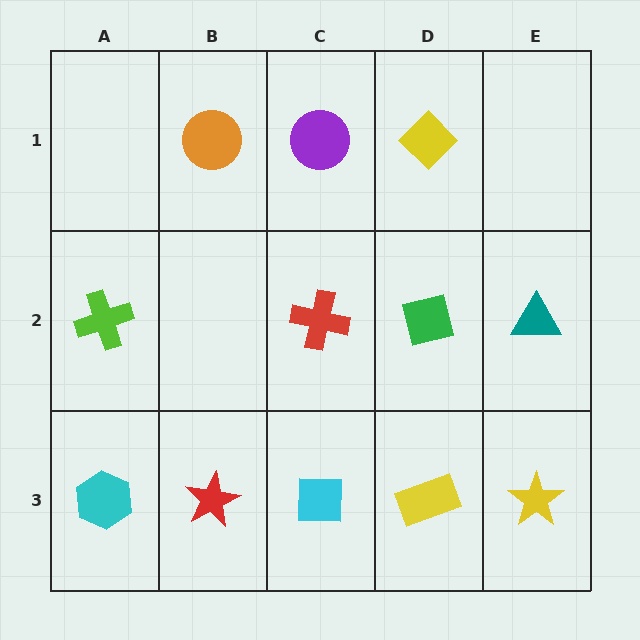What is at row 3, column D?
A yellow rectangle.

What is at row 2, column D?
A green square.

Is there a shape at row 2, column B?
No, that cell is empty.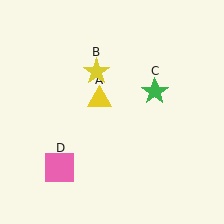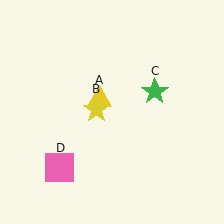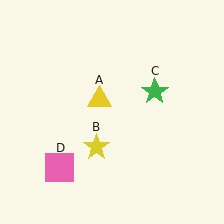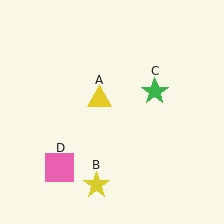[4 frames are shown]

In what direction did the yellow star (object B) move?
The yellow star (object B) moved down.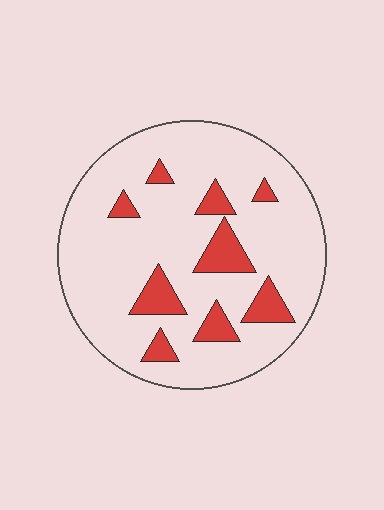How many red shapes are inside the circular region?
9.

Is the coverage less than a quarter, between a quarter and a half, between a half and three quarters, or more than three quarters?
Less than a quarter.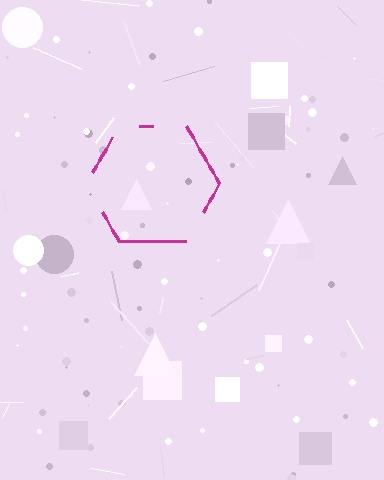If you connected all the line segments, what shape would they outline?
They would outline a hexagon.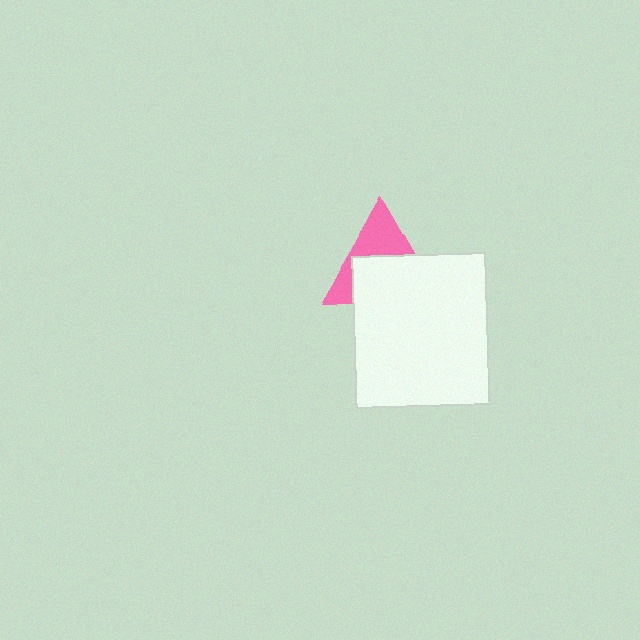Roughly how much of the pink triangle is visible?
A small part of it is visible (roughly 44%).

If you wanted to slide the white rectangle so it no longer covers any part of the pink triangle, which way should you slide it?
Slide it down — that is the most direct way to separate the two shapes.